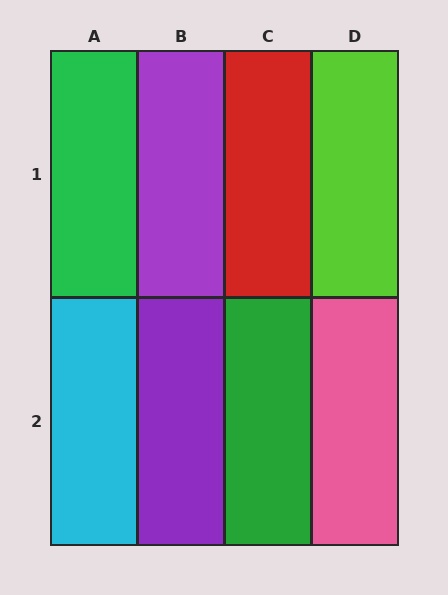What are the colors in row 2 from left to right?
Cyan, purple, green, pink.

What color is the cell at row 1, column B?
Purple.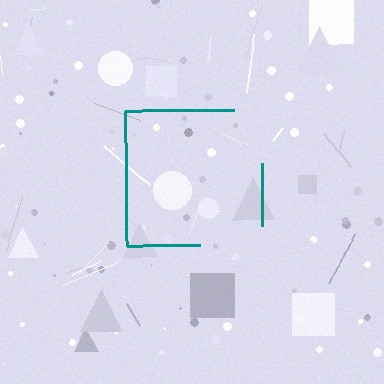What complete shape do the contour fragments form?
The contour fragments form a square.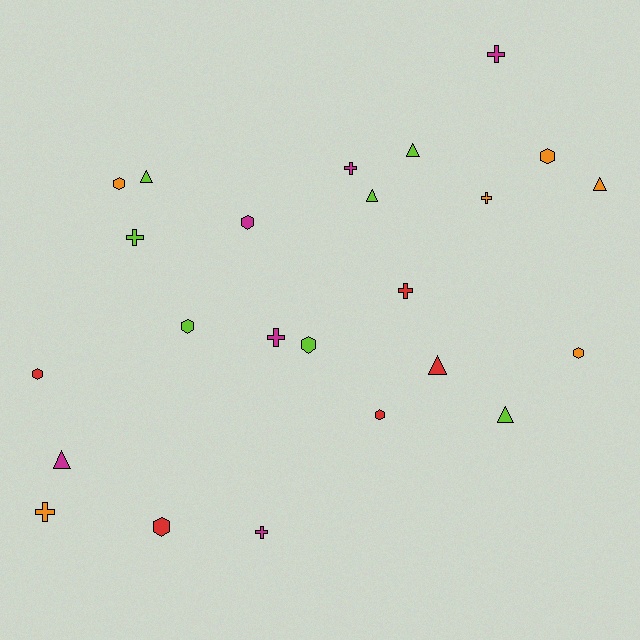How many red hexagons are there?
There are 3 red hexagons.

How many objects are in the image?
There are 24 objects.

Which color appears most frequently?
Lime, with 7 objects.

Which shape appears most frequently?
Hexagon, with 9 objects.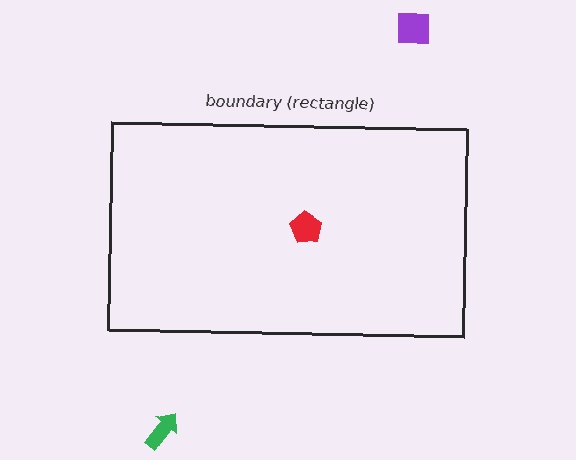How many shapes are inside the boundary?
1 inside, 2 outside.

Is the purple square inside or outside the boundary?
Outside.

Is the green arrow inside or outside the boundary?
Outside.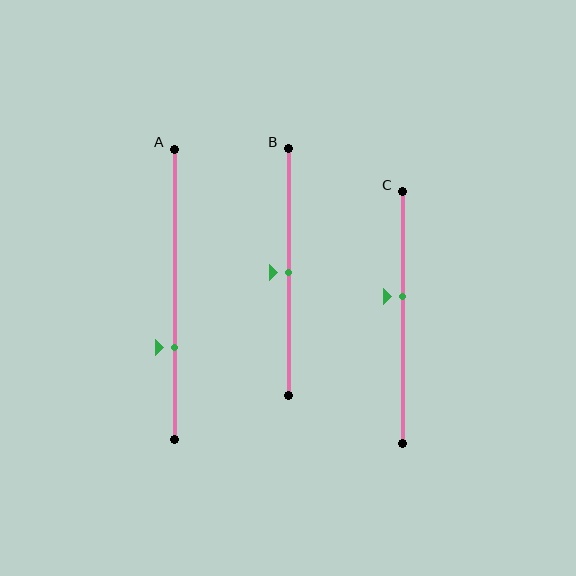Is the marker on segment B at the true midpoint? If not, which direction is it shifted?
Yes, the marker on segment B is at the true midpoint.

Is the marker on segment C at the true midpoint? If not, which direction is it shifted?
No, the marker on segment C is shifted upward by about 9% of the segment length.